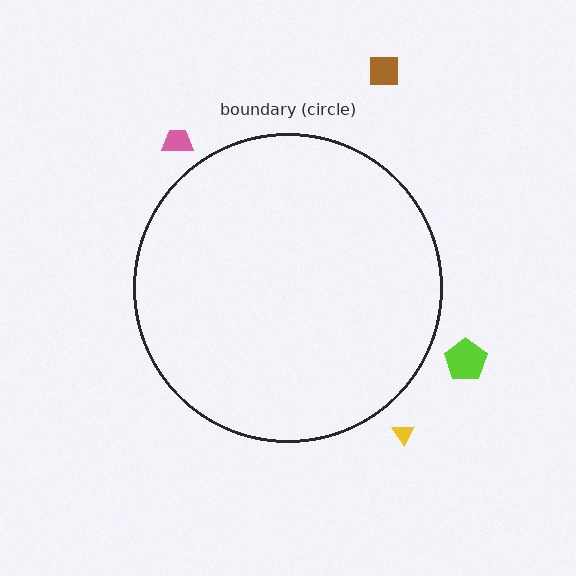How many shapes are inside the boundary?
0 inside, 4 outside.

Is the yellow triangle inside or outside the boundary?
Outside.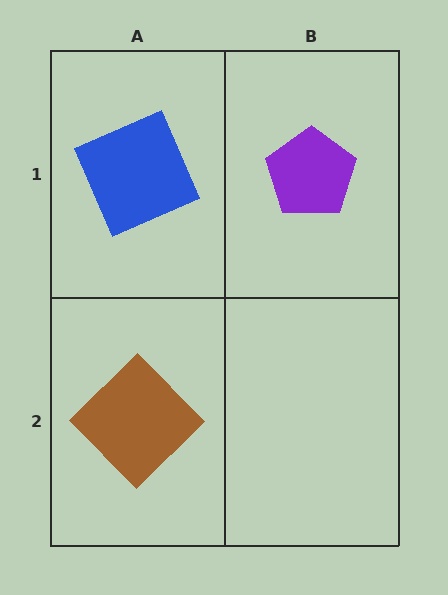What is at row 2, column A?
A brown diamond.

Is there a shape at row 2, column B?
No, that cell is empty.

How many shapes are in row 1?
2 shapes.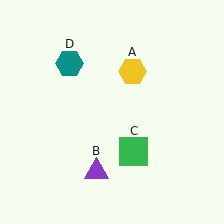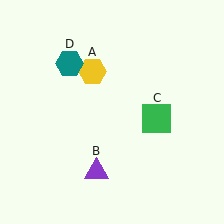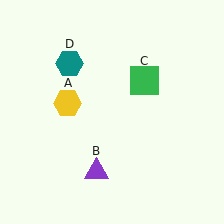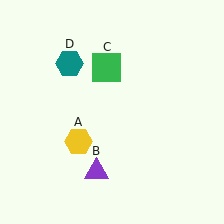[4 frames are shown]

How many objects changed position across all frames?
2 objects changed position: yellow hexagon (object A), green square (object C).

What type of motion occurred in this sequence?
The yellow hexagon (object A), green square (object C) rotated counterclockwise around the center of the scene.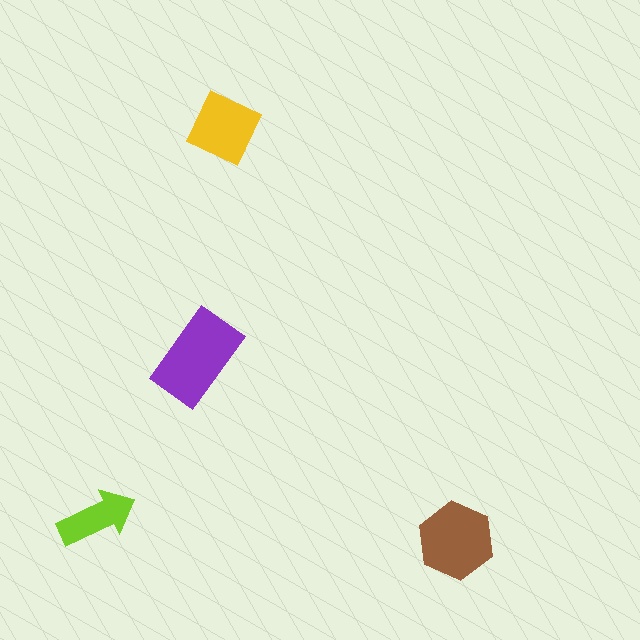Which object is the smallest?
The lime arrow.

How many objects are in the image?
There are 4 objects in the image.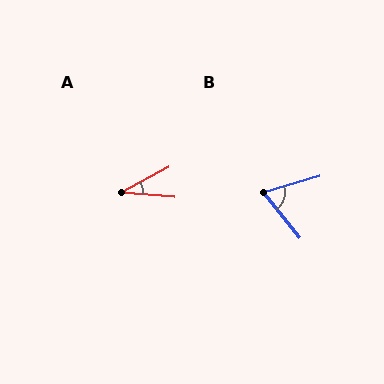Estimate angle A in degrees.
Approximately 34 degrees.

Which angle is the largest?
B, at approximately 67 degrees.